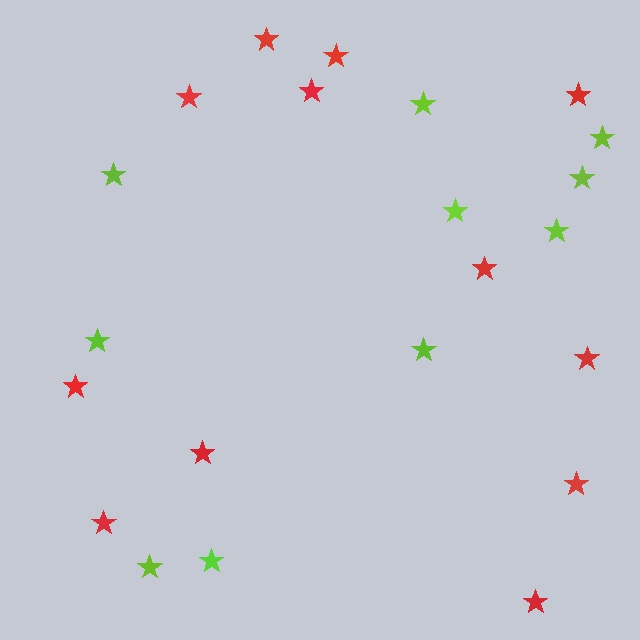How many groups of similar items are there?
There are 2 groups: one group of red stars (12) and one group of lime stars (10).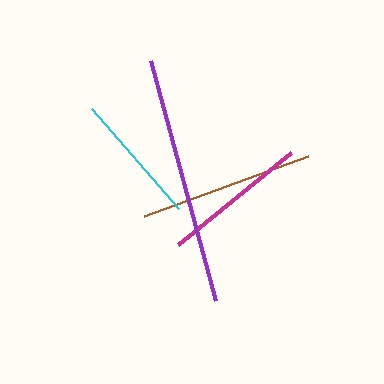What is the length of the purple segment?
The purple segment is approximately 249 pixels long.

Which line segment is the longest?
The purple line is the longest at approximately 249 pixels.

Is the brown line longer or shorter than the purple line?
The purple line is longer than the brown line.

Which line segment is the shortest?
The cyan line is the shortest at approximately 133 pixels.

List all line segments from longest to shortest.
From longest to shortest: purple, brown, magenta, cyan.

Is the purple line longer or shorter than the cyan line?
The purple line is longer than the cyan line.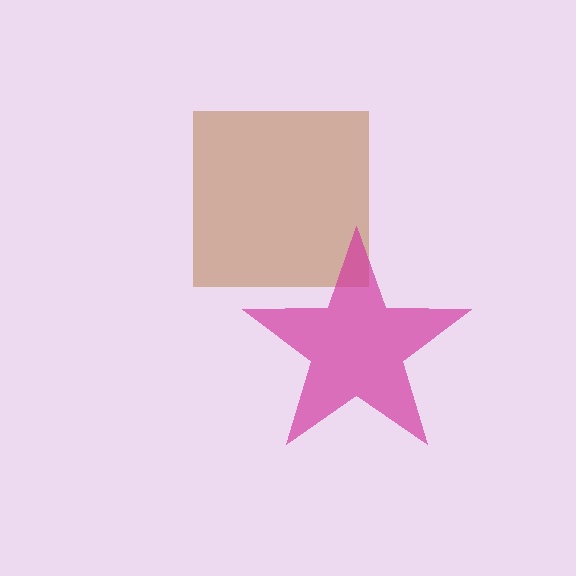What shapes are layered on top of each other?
The layered shapes are: a brown square, a magenta star.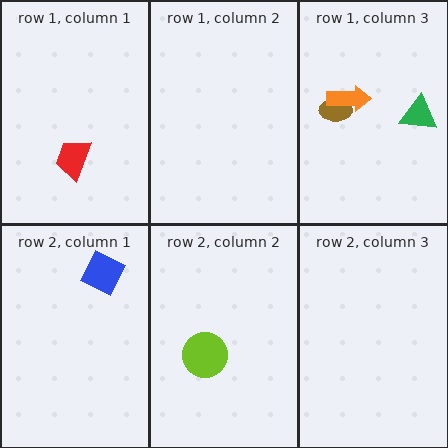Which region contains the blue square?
The row 2, column 1 region.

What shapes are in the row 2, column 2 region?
The lime circle.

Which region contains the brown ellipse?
The row 1, column 3 region.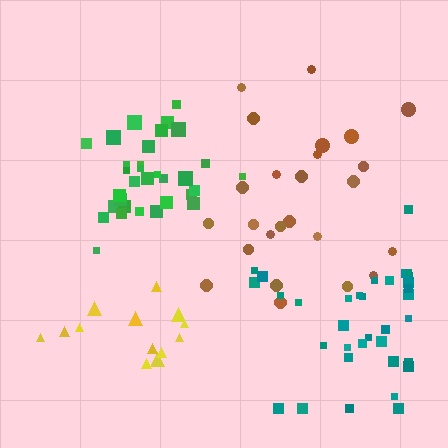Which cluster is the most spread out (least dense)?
Brown.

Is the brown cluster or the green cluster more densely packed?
Green.